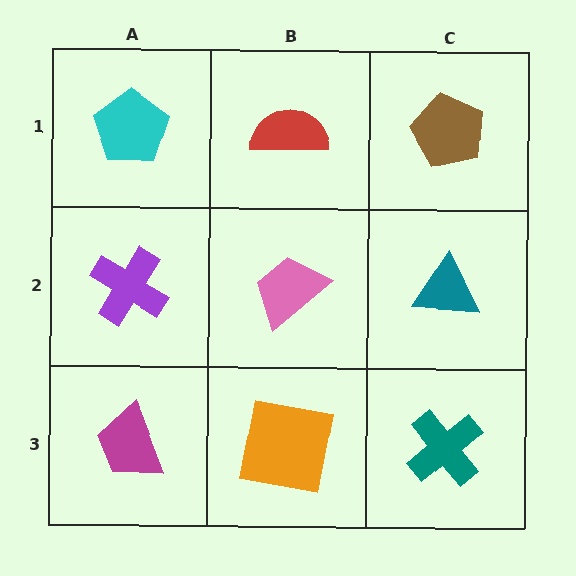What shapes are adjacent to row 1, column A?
A purple cross (row 2, column A), a red semicircle (row 1, column B).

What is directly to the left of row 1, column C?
A red semicircle.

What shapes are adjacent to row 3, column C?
A teal triangle (row 2, column C), an orange square (row 3, column B).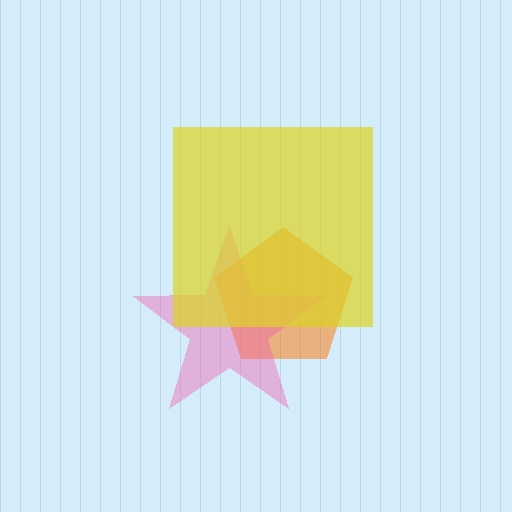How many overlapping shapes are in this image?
There are 3 overlapping shapes in the image.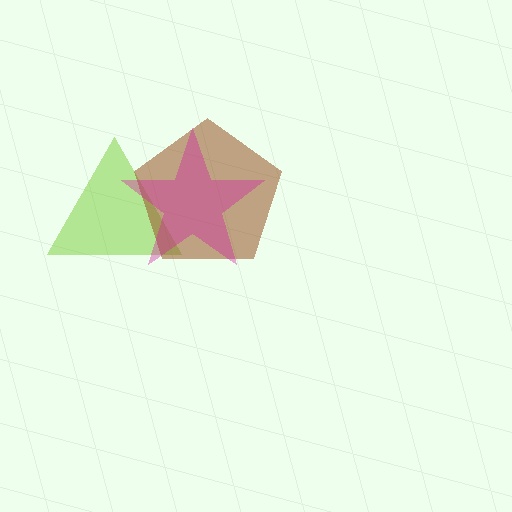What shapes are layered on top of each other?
The layered shapes are: a lime triangle, a brown pentagon, a magenta star.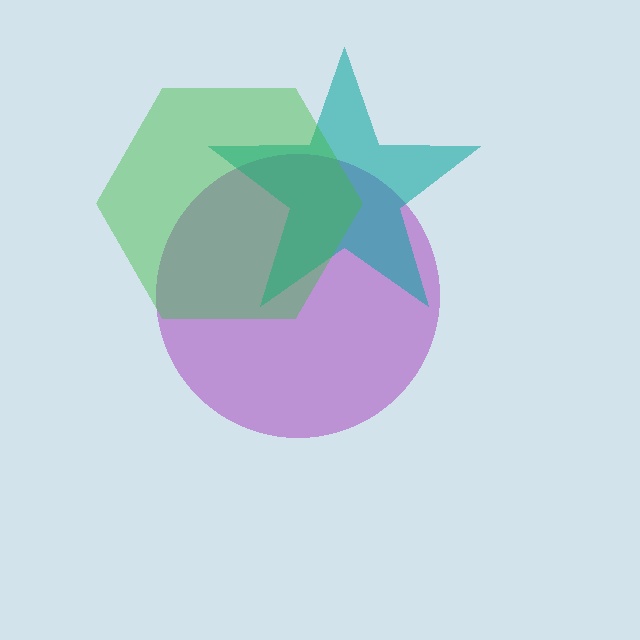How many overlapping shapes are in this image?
There are 3 overlapping shapes in the image.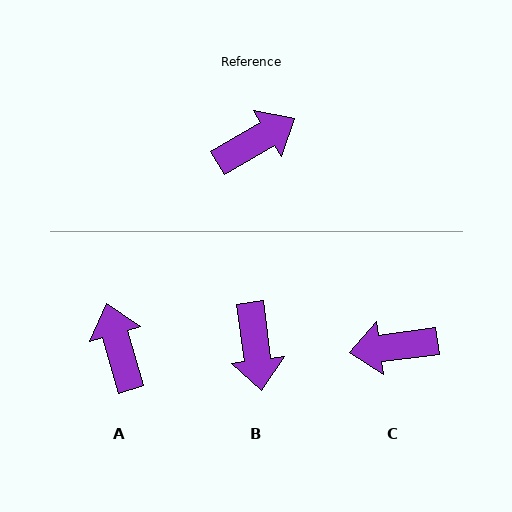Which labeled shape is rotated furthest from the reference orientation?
C, about 157 degrees away.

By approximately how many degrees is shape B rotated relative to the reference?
Approximately 113 degrees clockwise.